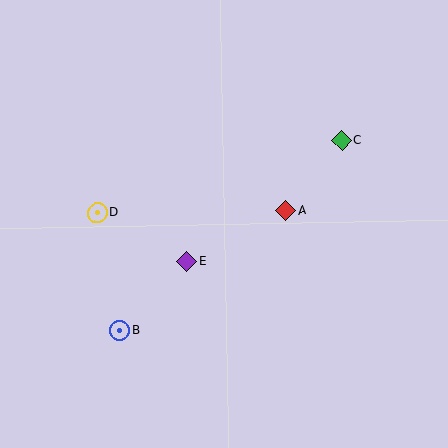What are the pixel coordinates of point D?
Point D is at (97, 213).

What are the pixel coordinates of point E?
Point E is at (186, 262).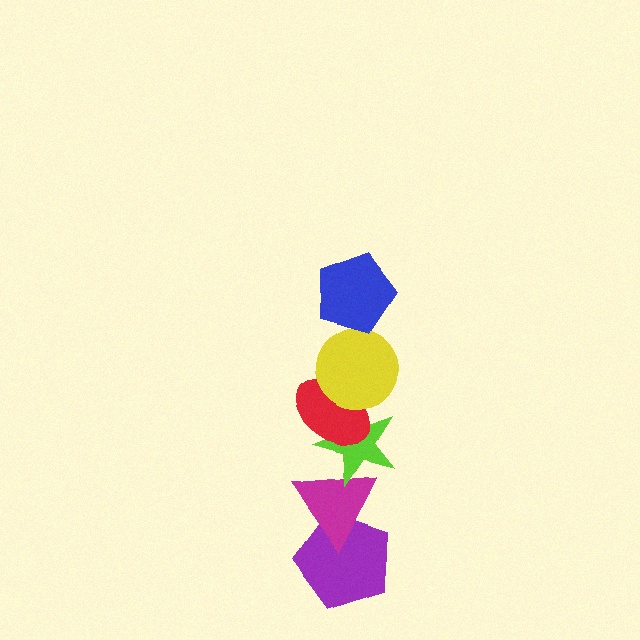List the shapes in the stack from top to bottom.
From top to bottom: the blue pentagon, the yellow circle, the red ellipse, the lime star, the magenta triangle, the purple pentagon.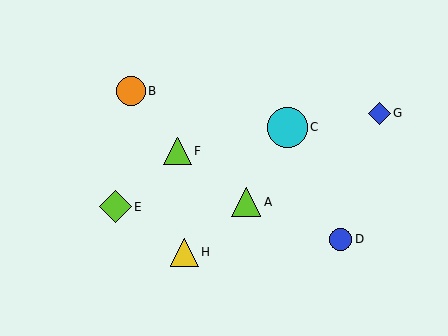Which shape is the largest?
The cyan circle (labeled C) is the largest.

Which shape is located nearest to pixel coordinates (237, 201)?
The lime triangle (labeled A) at (246, 202) is nearest to that location.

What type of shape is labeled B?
Shape B is an orange circle.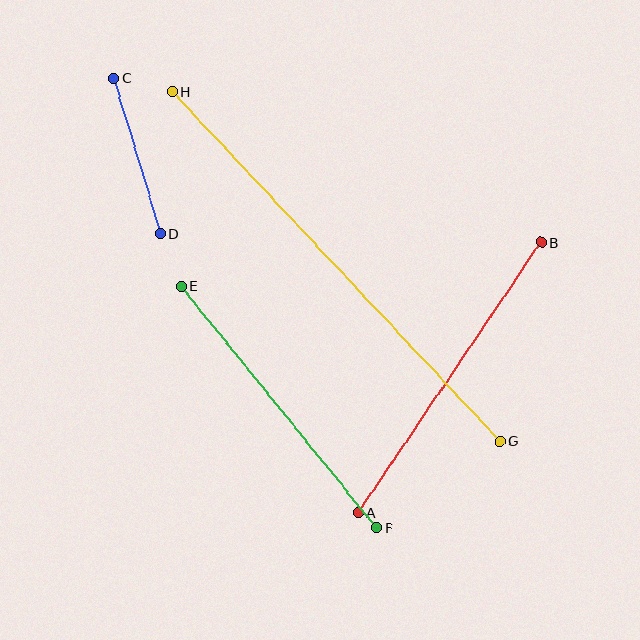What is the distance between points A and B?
The distance is approximately 326 pixels.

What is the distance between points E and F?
The distance is approximately 311 pixels.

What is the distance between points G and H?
The distance is approximately 479 pixels.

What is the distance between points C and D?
The distance is approximately 162 pixels.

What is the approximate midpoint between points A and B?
The midpoint is at approximately (450, 378) pixels.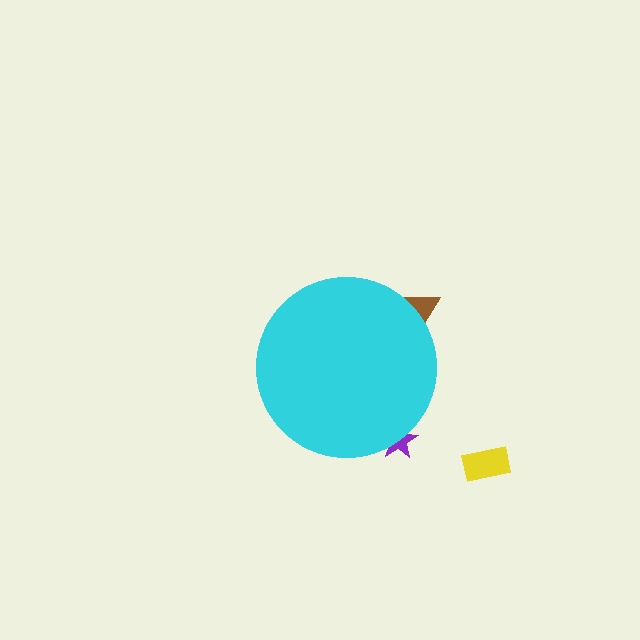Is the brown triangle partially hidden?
Yes, the brown triangle is partially hidden behind the cyan circle.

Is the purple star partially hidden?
Yes, the purple star is partially hidden behind the cyan circle.